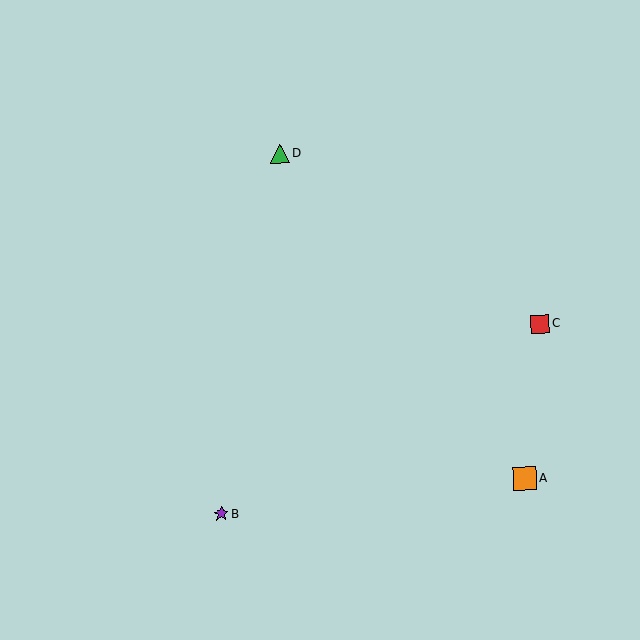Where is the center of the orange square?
The center of the orange square is at (525, 479).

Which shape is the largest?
The orange square (labeled A) is the largest.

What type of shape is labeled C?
Shape C is a red square.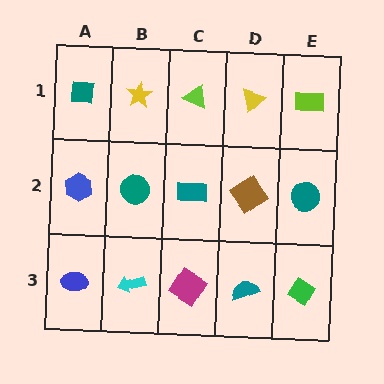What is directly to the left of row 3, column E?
A teal semicircle.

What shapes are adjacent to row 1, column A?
A blue hexagon (row 2, column A), a yellow star (row 1, column B).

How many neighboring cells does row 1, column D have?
3.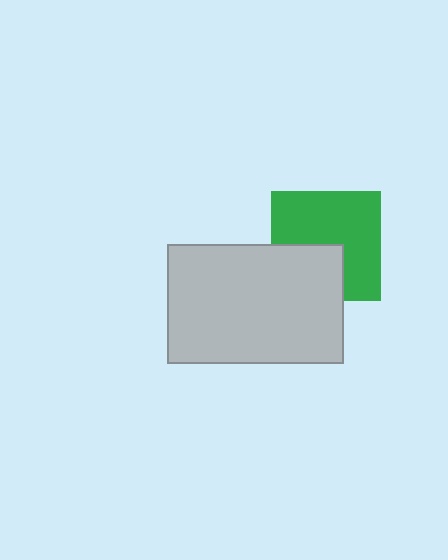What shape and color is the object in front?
The object in front is a light gray rectangle.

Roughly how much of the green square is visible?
Most of it is visible (roughly 65%).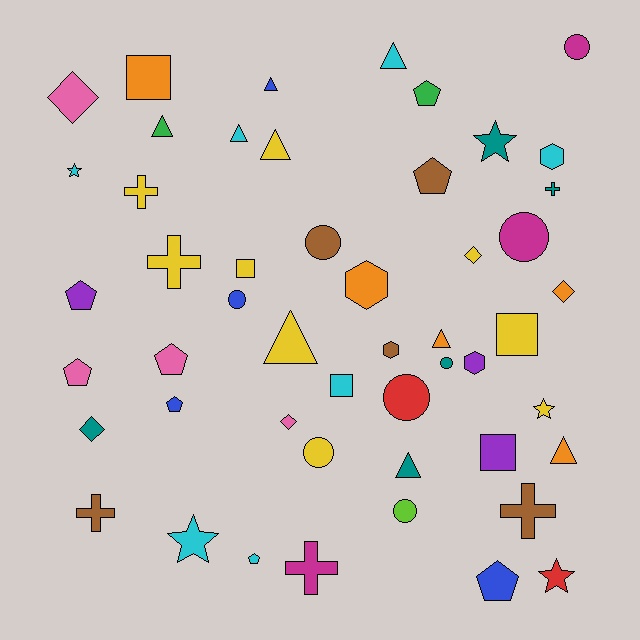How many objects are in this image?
There are 50 objects.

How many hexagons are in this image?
There are 4 hexagons.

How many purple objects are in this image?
There are 3 purple objects.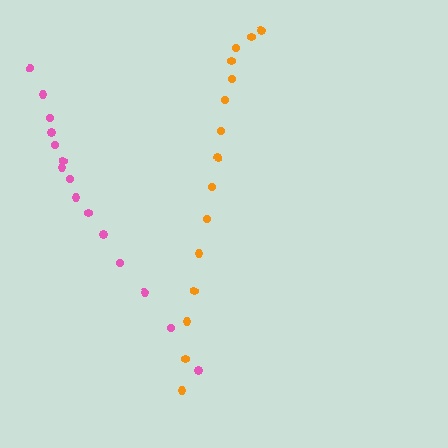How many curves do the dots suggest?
There are 2 distinct paths.